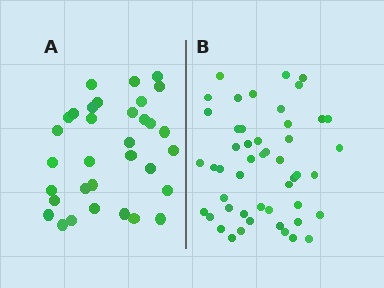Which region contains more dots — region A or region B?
Region B (the right region) has more dots.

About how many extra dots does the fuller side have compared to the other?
Region B has approximately 15 more dots than region A.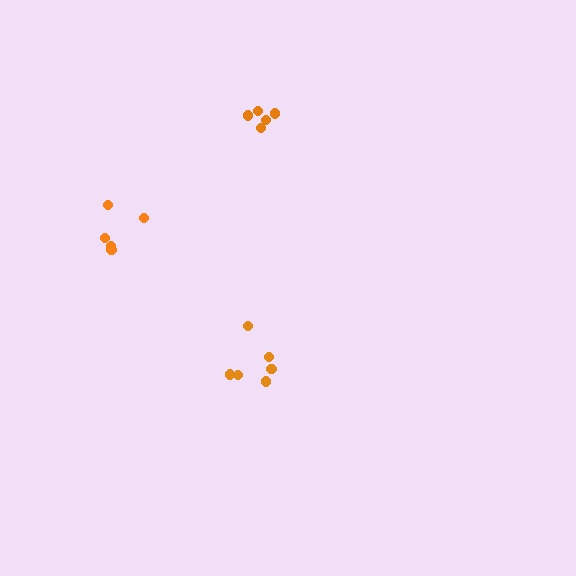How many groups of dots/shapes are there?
There are 3 groups.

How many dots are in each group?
Group 1: 5 dots, Group 2: 6 dots, Group 3: 5 dots (16 total).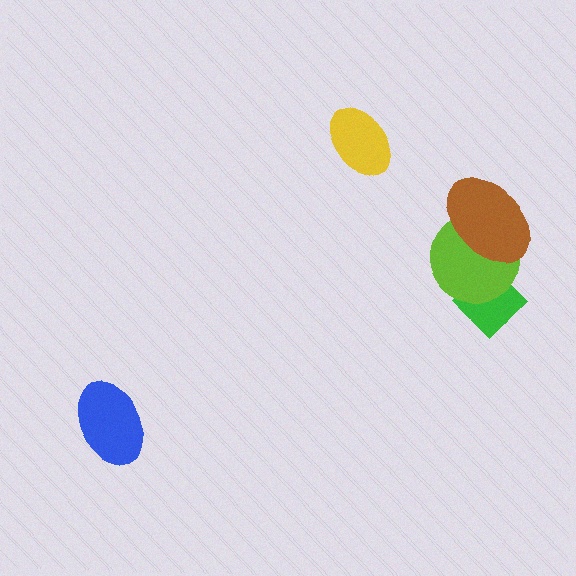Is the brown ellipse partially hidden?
No, no other shape covers it.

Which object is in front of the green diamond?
The lime circle is in front of the green diamond.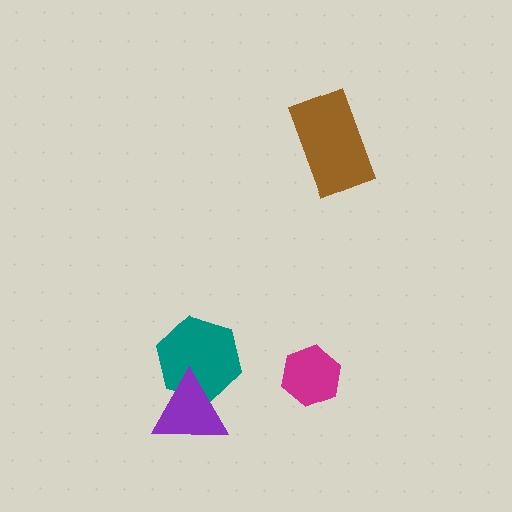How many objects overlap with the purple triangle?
1 object overlaps with the purple triangle.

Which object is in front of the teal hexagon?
The purple triangle is in front of the teal hexagon.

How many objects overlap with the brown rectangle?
0 objects overlap with the brown rectangle.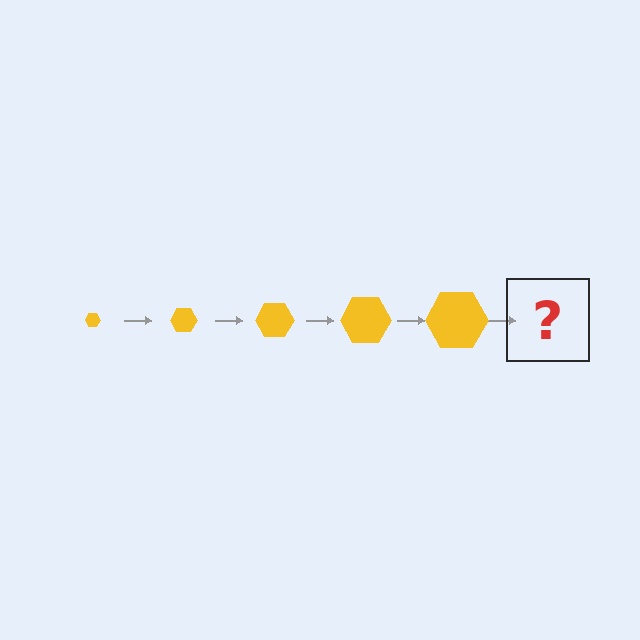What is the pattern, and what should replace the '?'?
The pattern is that the hexagon gets progressively larger each step. The '?' should be a yellow hexagon, larger than the previous one.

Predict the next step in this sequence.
The next step is a yellow hexagon, larger than the previous one.